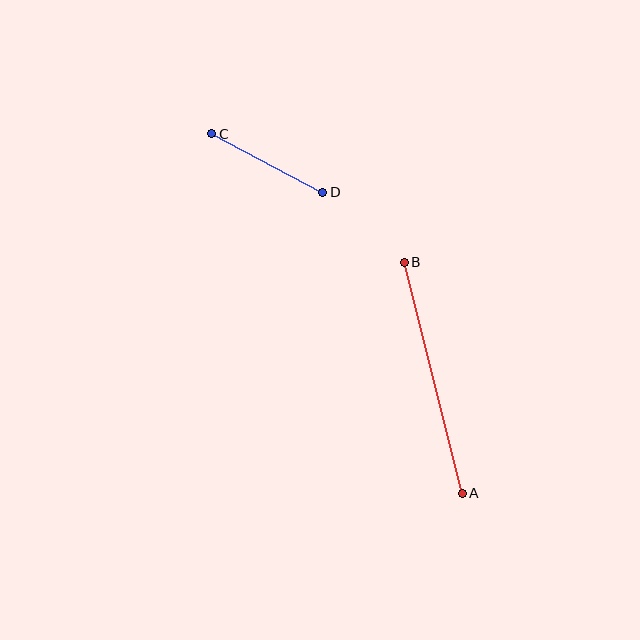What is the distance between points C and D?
The distance is approximately 126 pixels.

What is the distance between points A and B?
The distance is approximately 238 pixels.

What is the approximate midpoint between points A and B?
The midpoint is at approximately (433, 378) pixels.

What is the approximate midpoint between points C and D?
The midpoint is at approximately (267, 163) pixels.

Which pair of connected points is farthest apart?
Points A and B are farthest apart.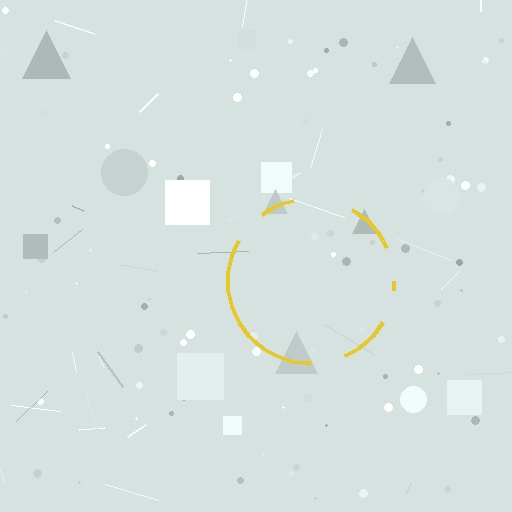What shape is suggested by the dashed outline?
The dashed outline suggests a circle.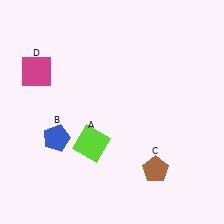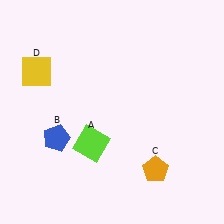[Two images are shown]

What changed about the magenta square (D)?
In Image 1, D is magenta. In Image 2, it changed to yellow.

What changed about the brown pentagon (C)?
In Image 1, C is brown. In Image 2, it changed to orange.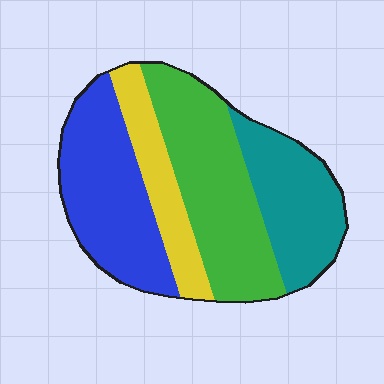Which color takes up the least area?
Yellow, at roughly 15%.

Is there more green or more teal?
Green.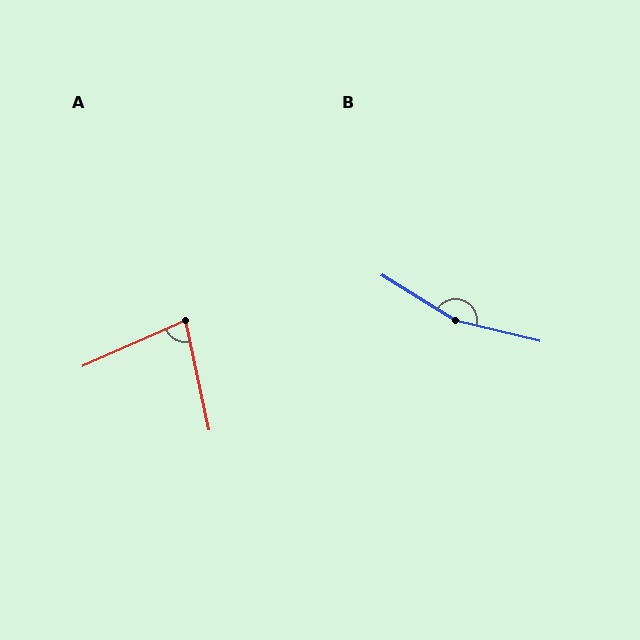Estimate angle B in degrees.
Approximately 162 degrees.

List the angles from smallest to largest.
A (78°), B (162°).